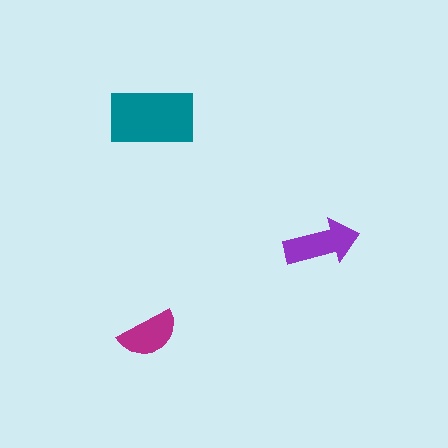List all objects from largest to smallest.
The teal rectangle, the purple arrow, the magenta semicircle.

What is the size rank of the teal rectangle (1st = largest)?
1st.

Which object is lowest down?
The magenta semicircle is bottommost.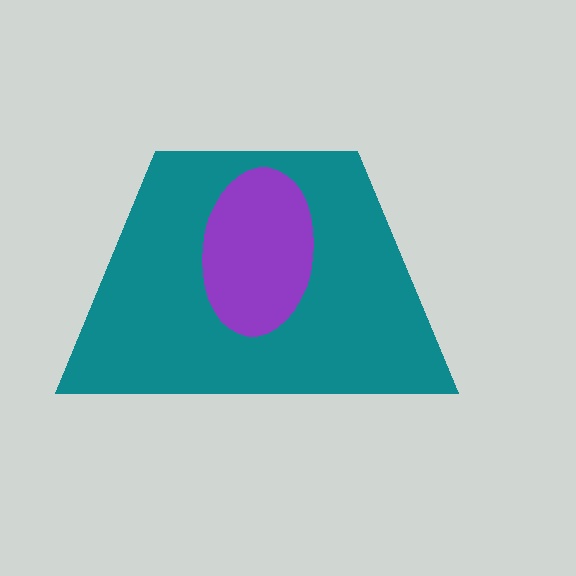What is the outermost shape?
The teal trapezoid.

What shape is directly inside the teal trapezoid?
The purple ellipse.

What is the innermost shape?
The purple ellipse.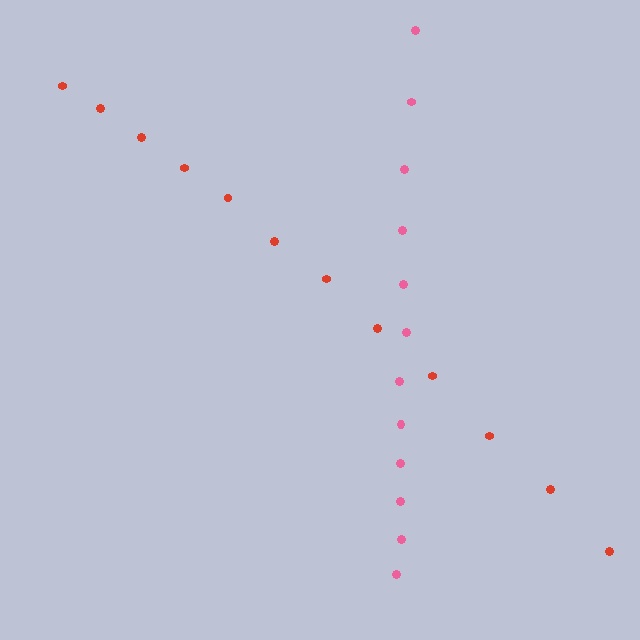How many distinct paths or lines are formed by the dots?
There are 2 distinct paths.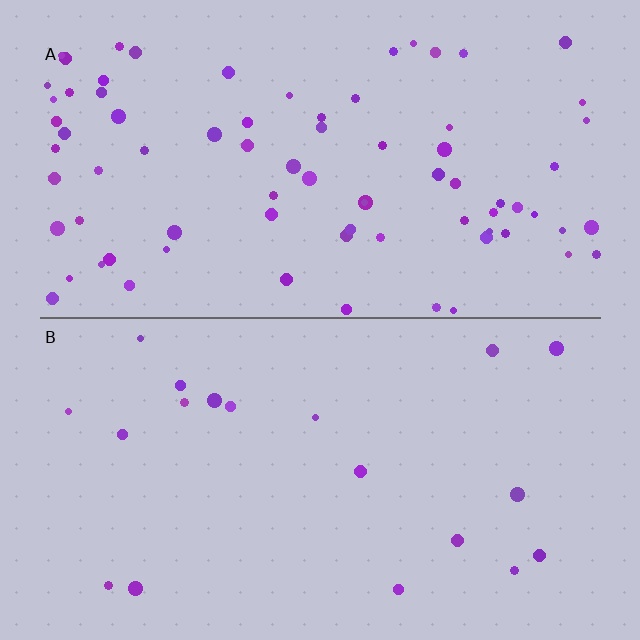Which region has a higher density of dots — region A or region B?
A (the top).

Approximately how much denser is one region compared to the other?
Approximately 4.0× — region A over region B.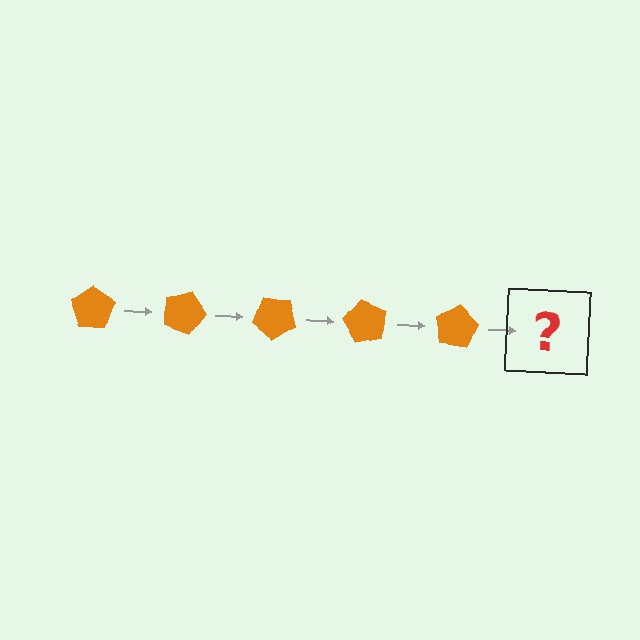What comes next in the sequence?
The next element should be an orange pentagon rotated 100 degrees.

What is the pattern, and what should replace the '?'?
The pattern is that the pentagon rotates 20 degrees each step. The '?' should be an orange pentagon rotated 100 degrees.